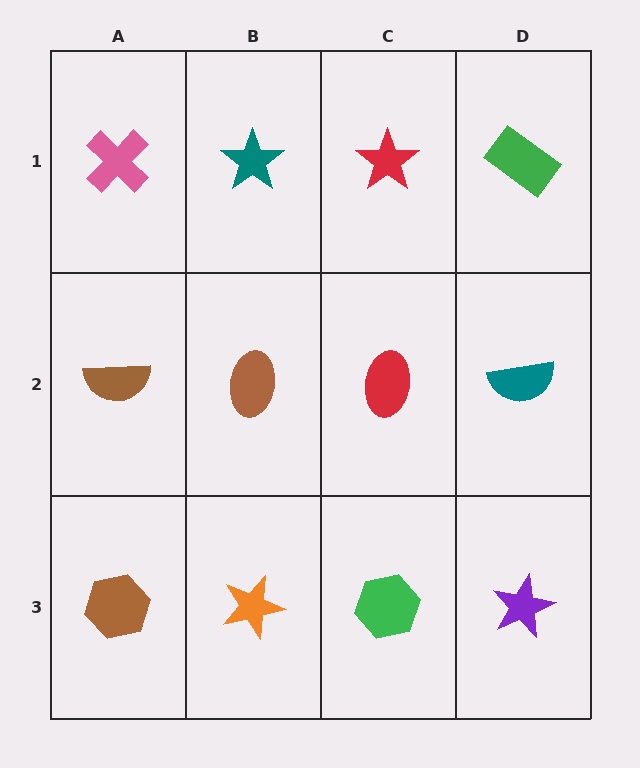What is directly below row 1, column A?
A brown semicircle.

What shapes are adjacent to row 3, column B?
A brown ellipse (row 2, column B), a brown hexagon (row 3, column A), a green hexagon (row 3, column C).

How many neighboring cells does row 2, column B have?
4.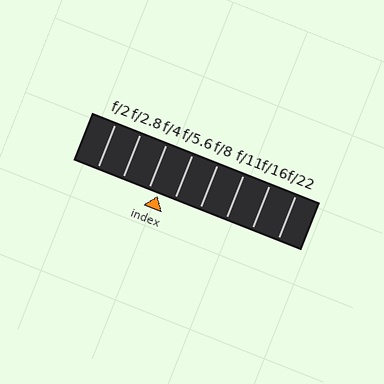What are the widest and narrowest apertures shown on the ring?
The widest aperture shown is f/2 and the narrowest is f/22.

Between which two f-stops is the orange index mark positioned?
The index mark is between f/4 and f/5.6.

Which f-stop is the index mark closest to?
The index mark is closest to f/4.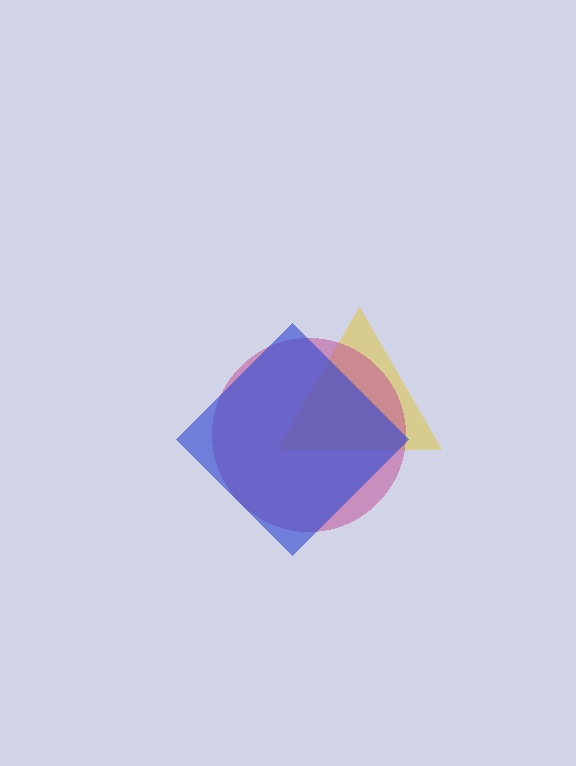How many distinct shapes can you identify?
There are 3 distinct shapes: a yellow triangle, a magenta circle, a blue diamond.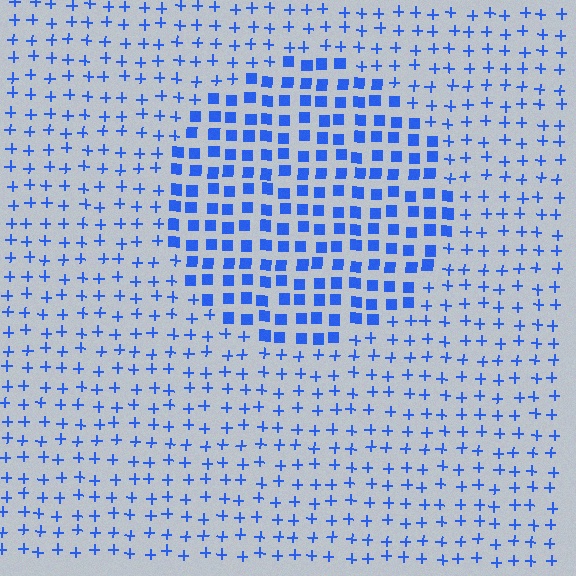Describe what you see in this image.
The image is filled with small blue elements arranged in a uniform grid. A circle-shaped region contains squares, while the surrounding area contains plus signs. The boundary is defined purely by the change in element shape.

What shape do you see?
I see a circle.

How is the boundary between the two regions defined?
The boundary is defined by a change in element shape: squares inside vs. plus signs outside. All elements share the same color and spacing.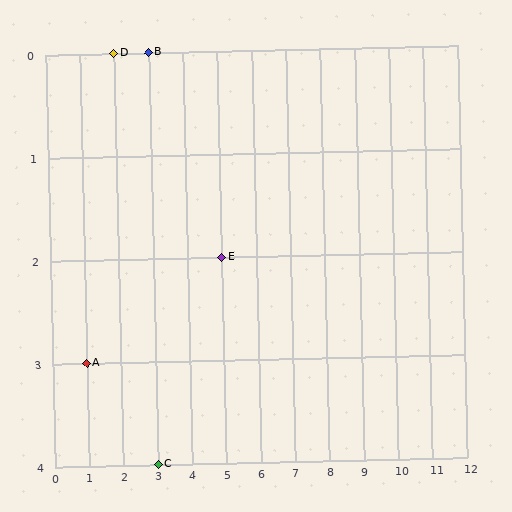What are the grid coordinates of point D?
Point D is at grid coordinates (2, 0).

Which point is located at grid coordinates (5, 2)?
Point E is at (5, 2).